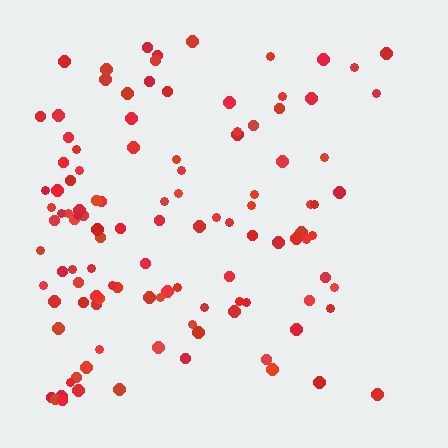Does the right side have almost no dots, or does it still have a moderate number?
Still a moderate number, just noticeably fewer than the left.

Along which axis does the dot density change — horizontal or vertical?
Horizontal.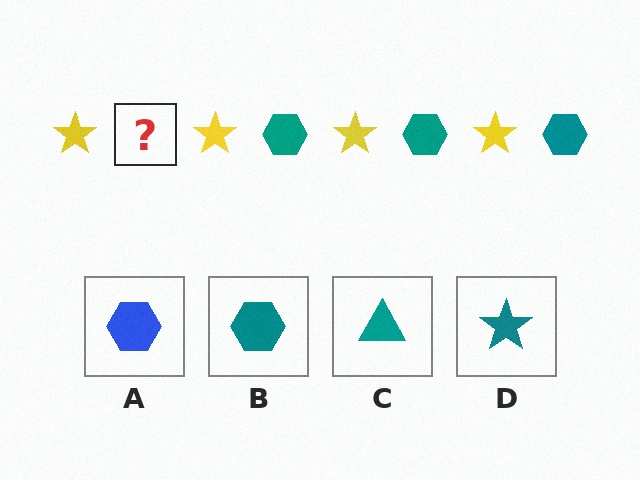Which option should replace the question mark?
Option B.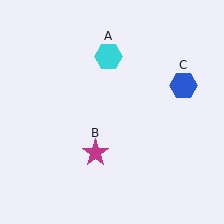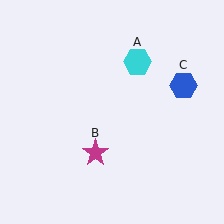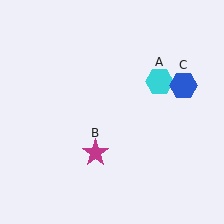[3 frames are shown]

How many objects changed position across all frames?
1 object changed position: cyan hexagon (object A).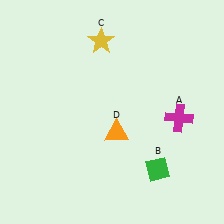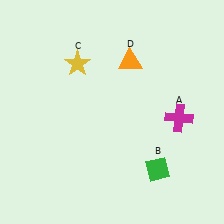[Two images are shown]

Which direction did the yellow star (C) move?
The yellow star (C) moved left.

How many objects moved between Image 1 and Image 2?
2 objects moved between the two images.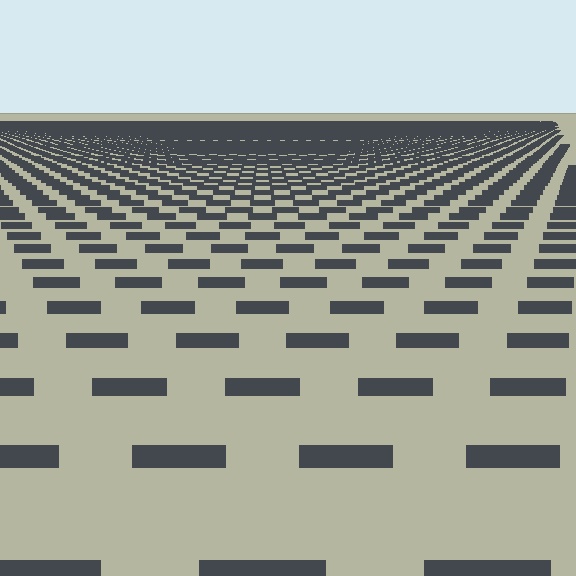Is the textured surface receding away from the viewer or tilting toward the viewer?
The surface is receding away from the viewer. Texture elements get smaller and denser toward the top.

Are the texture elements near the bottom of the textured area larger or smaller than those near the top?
Larger. Near the bottom, elements are closer to the viewer and appear at a bigger on-screen size.